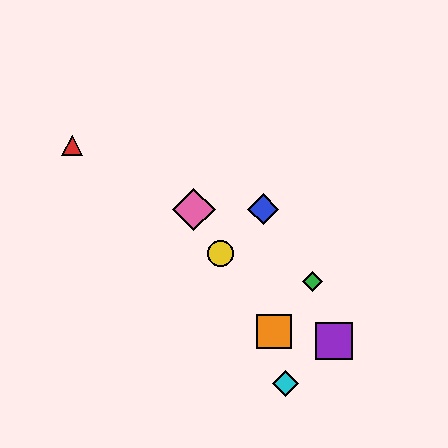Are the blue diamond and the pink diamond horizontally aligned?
Yes, both are at y≈209.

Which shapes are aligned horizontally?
The blue diamond, the pink diamond are aligned horizontally.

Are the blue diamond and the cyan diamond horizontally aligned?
No, the blue diamond is at y≈209 and the cyan diamond is at y≈383.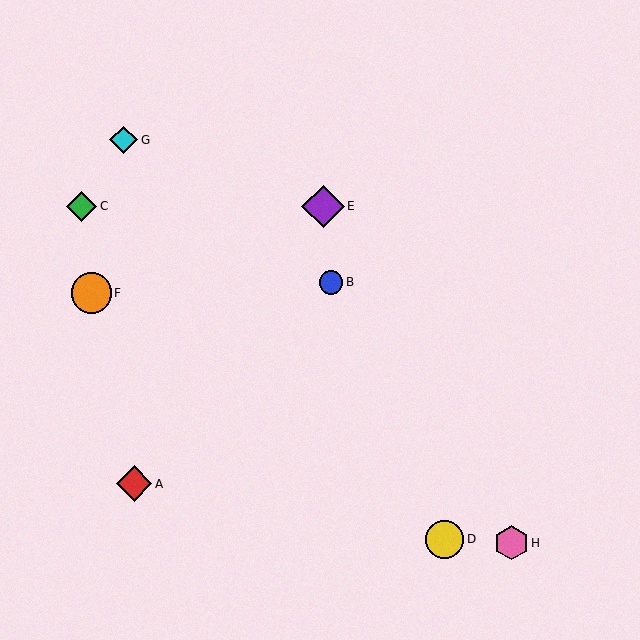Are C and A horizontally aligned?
No, C is at y≈206 and A is at y≈484.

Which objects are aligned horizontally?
Objects C, E are aligned horizontally.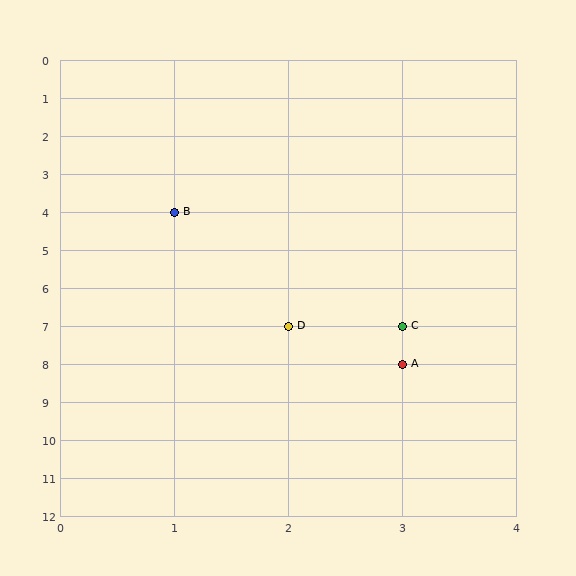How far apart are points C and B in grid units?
Points C and B are 2 columns and 3 rows apart (about 3.6 grid units diagonally).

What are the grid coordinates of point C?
Point C is at grid coordinates (3, 7).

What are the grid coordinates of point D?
Point D is at grid coordinates (2, 7).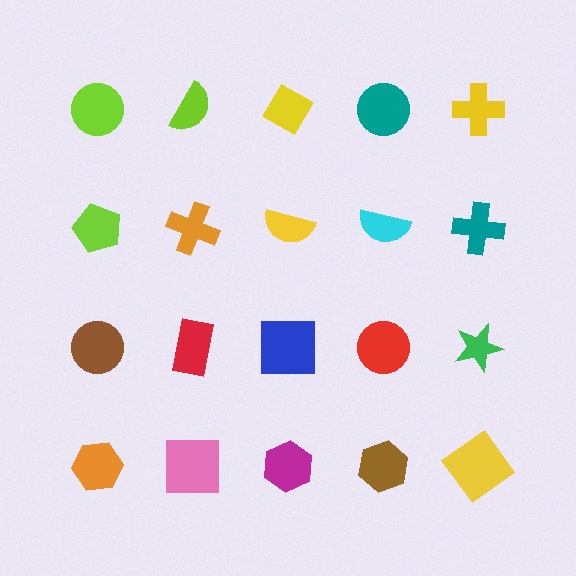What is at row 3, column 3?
A blue square.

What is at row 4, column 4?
A brown hexagon.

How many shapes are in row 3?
5 shapes.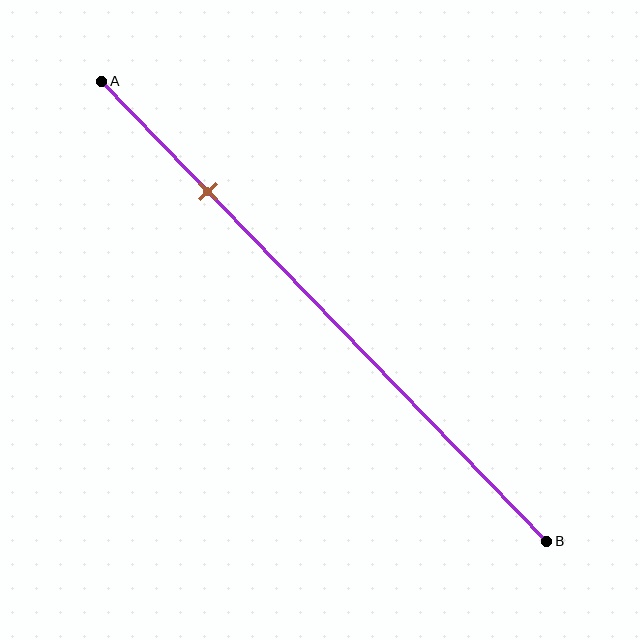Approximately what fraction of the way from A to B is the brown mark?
The brown mark is approximately 25% of the way from A to B.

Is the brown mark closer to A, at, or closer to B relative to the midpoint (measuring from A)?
The brown mark is closer to point A than the midpoint of segment AB.